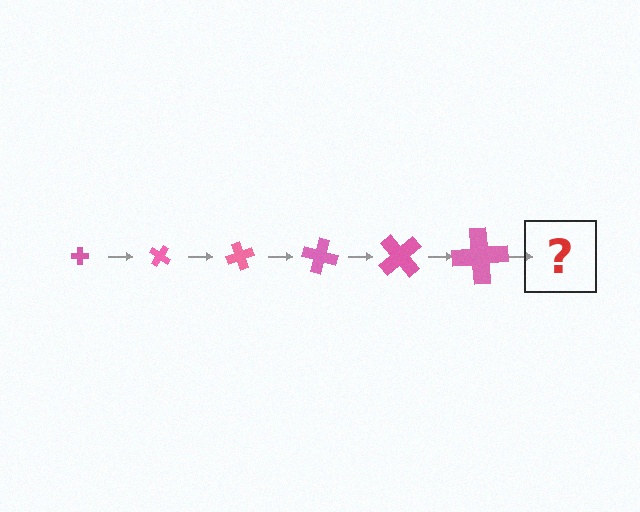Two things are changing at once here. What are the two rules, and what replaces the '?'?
The two rules are that the cross grows larger each step and it rotates 35 degrees each step. The '?' should be a cross, larger than the previous one and rotated 210 degrees from the start.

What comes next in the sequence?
The next element should be a cross, larger than the previous one and rotated 210 degrees from the start.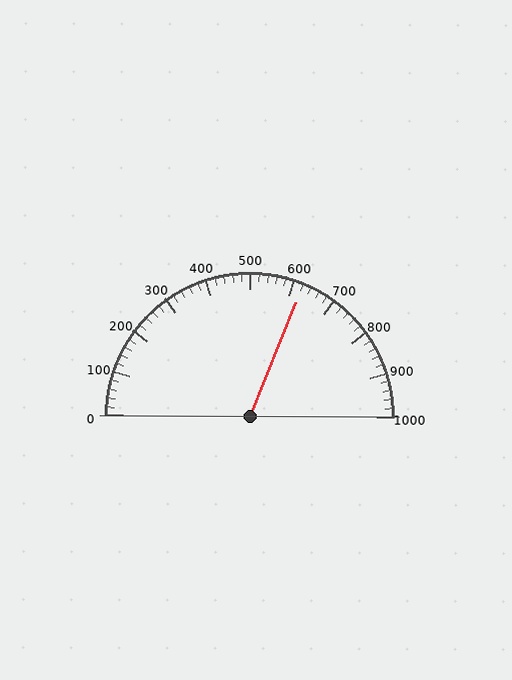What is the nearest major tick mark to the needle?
The nearest major tick mark is 600.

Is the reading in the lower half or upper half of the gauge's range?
The reading is in the upper half of the range (0 to 1000).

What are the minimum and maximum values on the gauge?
The gauge ranges from 0 to 1000.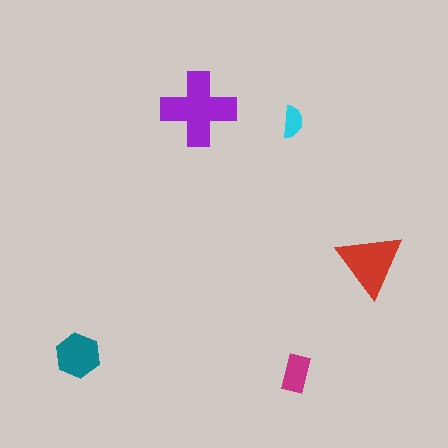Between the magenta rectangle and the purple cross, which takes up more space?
The purple cross.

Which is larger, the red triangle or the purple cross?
The purple cross.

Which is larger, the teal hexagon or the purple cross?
The purple cross.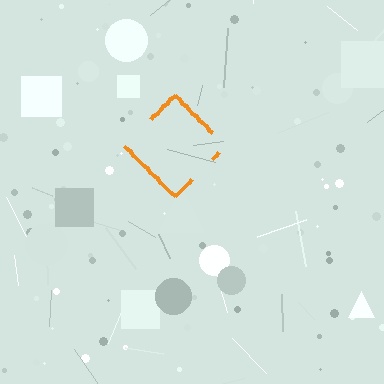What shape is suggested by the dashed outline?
The dashed outline suggests a diamond.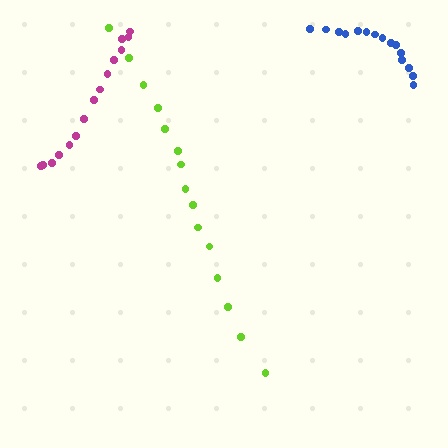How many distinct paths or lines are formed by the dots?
There are 3 distinct paths.